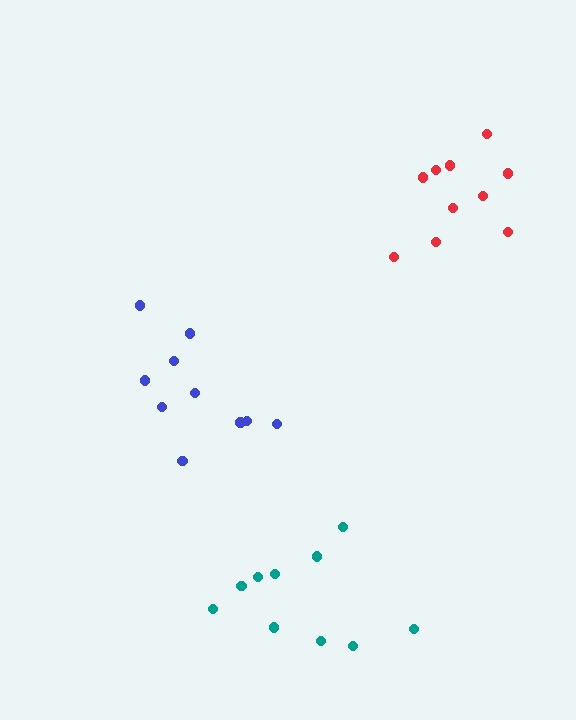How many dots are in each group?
Group 1: 10 dots, Group 2: 10 dots, Group 3: 10 dots (30 total).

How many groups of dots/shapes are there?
There are 3 groups.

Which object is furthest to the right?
The red cluster is rightmost.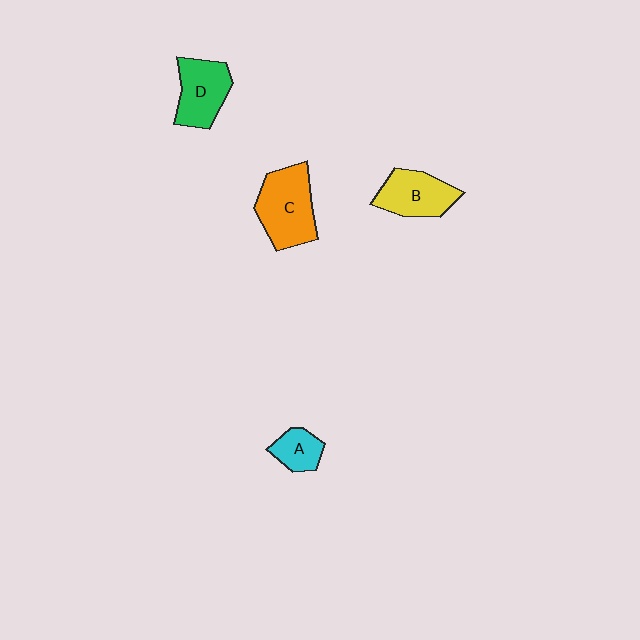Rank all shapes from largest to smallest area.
From largest to smallest: C (orange), D (green), B (yellow), A (cyan).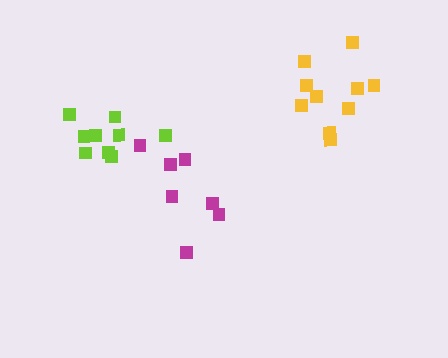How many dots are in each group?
Group 1: 9 dots, Group 2: 10 dots, Group 3: 7 dots (26 total).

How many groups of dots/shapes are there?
There are 3 groups.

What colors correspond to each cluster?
The clusters are colored: lime, yellow, magenta.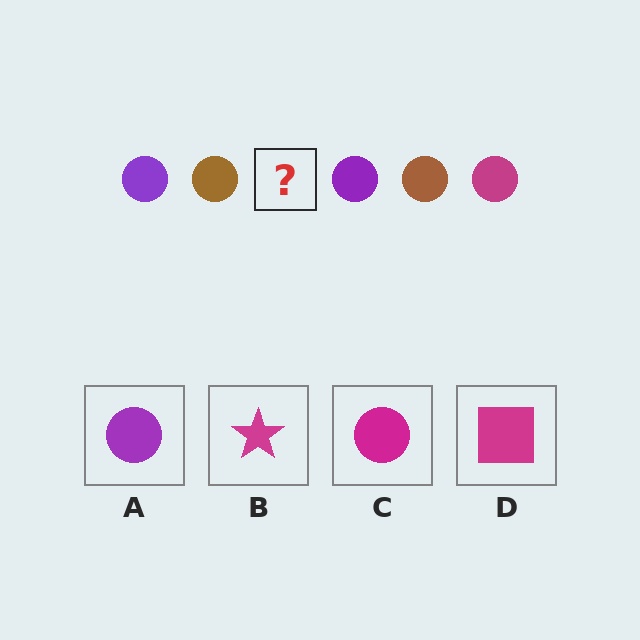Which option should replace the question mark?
Option C.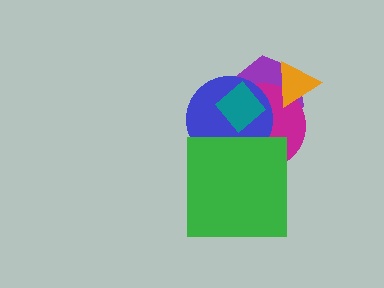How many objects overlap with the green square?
2 objects overlap with the green square.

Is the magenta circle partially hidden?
Yes, it is partially covered by another shape.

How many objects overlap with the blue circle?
4 objects overlap with the blue circle.